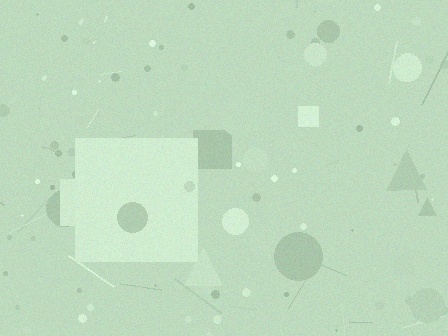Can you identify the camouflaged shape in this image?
The camouflaged shape is a square.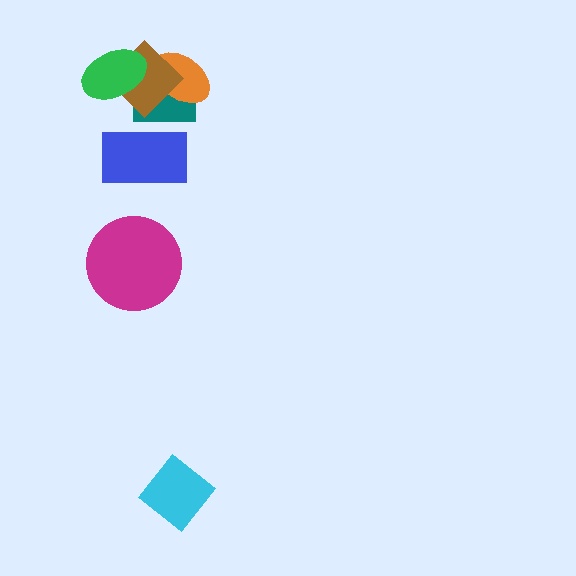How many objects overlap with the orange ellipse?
2 objects overlap with the orange ellipse.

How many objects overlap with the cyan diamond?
0 objects overlap with the cyan diamond.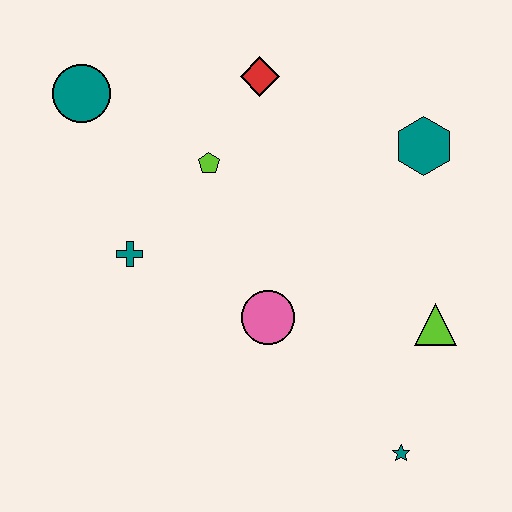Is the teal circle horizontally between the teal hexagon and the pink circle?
No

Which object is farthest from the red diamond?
The teal star is farthest from the red diamond.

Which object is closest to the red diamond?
The lime pentagon is closest to the red diamond.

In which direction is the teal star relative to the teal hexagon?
The teal star is below the teal hexagon.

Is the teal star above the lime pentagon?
No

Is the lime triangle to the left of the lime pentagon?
No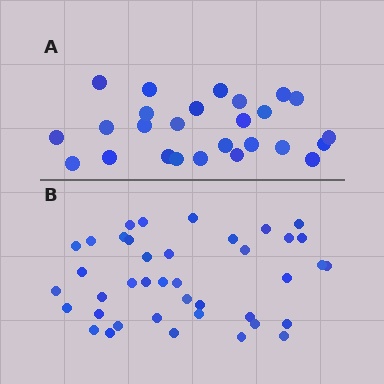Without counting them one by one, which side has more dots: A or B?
Region B (the bottom region) has more dots.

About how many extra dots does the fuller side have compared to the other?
Region B has approximately 15 more dots than region A.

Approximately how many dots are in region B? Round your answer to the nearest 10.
About 40 dots.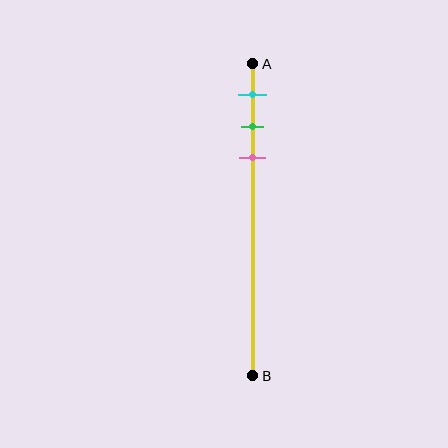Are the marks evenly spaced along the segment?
Yes, the marks are approximately evenly spaced.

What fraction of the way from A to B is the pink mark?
The pink mark is approximately 30% (0.3) of the way from A to B.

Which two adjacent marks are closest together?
The green and pink marks are the closest adjacent pair.